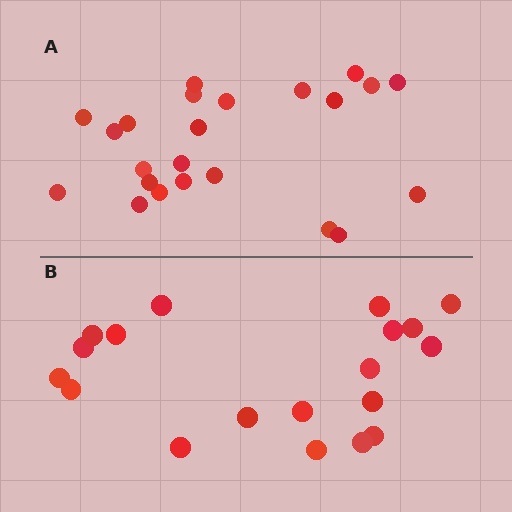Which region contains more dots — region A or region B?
Region A (the top region) has more dots.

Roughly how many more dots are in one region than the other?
Region A has about 4 more dots than region B.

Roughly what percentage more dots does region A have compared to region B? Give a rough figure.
About 20% more.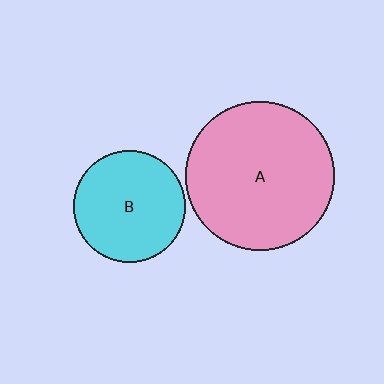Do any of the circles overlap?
No, none of the circles overlap.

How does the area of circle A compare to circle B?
Approximately 1.8 times.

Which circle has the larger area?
Circle A (pink).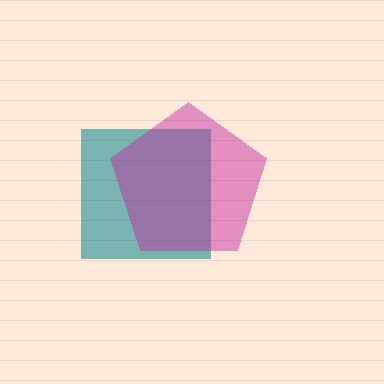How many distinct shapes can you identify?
There are 2 distinct shapes: a teal square, a magenta pentagon.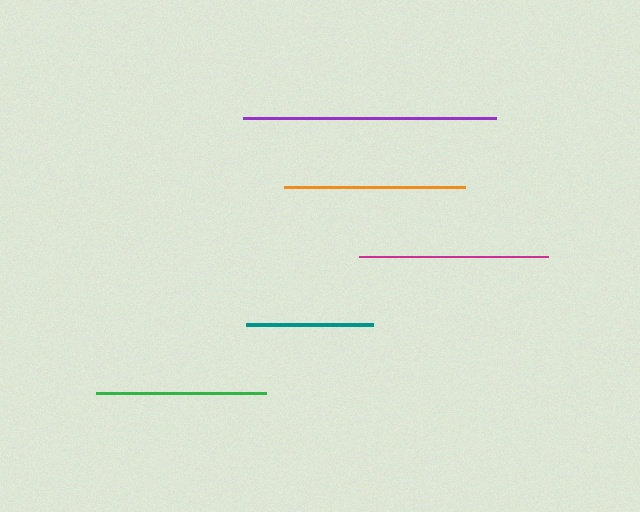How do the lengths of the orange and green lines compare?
The orange and green lines are approximately the same length.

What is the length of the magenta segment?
The magenta segment is approximately 189 pixels long.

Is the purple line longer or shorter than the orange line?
The purple line is longer than the orange line.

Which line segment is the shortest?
The teal line is the shortest at approximately 126 pixels.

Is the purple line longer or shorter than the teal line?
The purple line is longer than the teal line.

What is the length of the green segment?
The green segment is approximately 170 pixels long.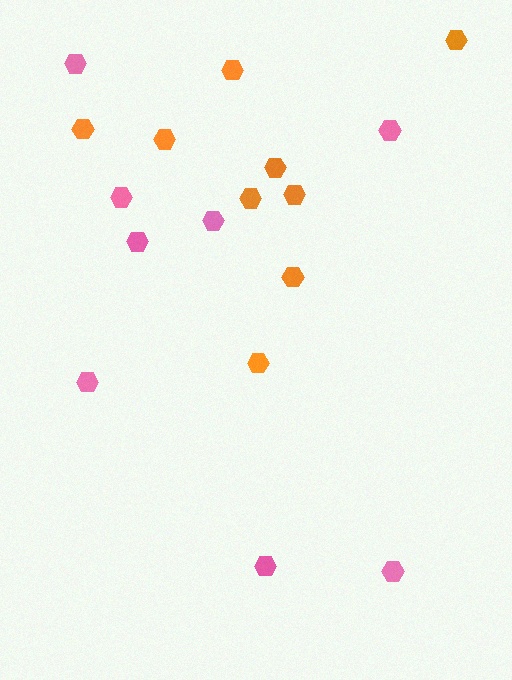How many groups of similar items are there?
There are 2 groups: one group of pink hexagons (8) and one group of orange hexagons (9).